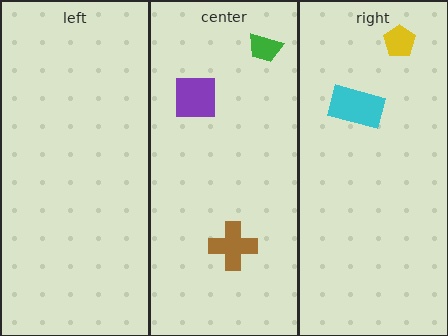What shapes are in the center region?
The brown cross, the purple square, the green trapezoid.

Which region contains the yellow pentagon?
The right region.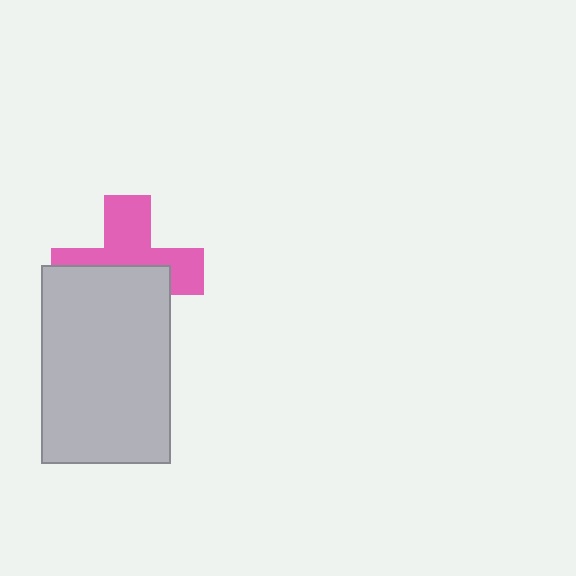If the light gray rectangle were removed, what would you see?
You would see the complete pink cross.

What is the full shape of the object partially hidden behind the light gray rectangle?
The partially hidden object is a pink cross.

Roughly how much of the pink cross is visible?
About half of it is visible (roughly 50%).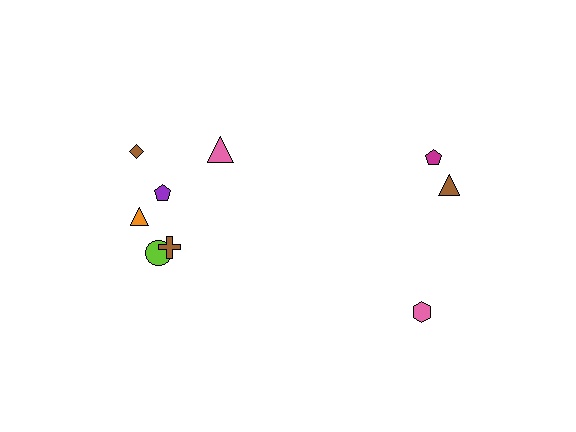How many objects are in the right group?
There are 3 objects.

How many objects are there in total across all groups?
There are 9 objects.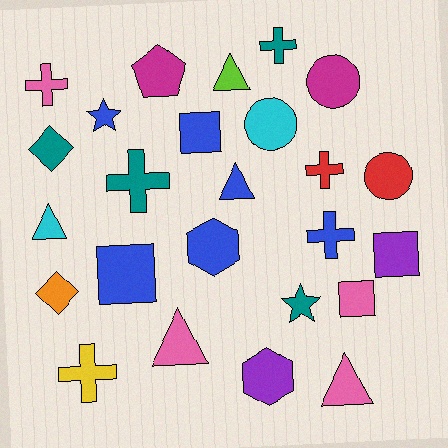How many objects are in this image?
There are 25 objects.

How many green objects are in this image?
There are no green objects.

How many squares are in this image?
There are 4 squares.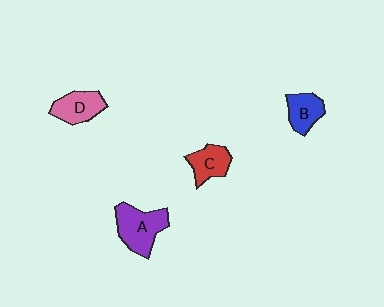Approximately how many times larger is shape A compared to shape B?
Approximately 1.6 times.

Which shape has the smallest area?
Shape B (blue).